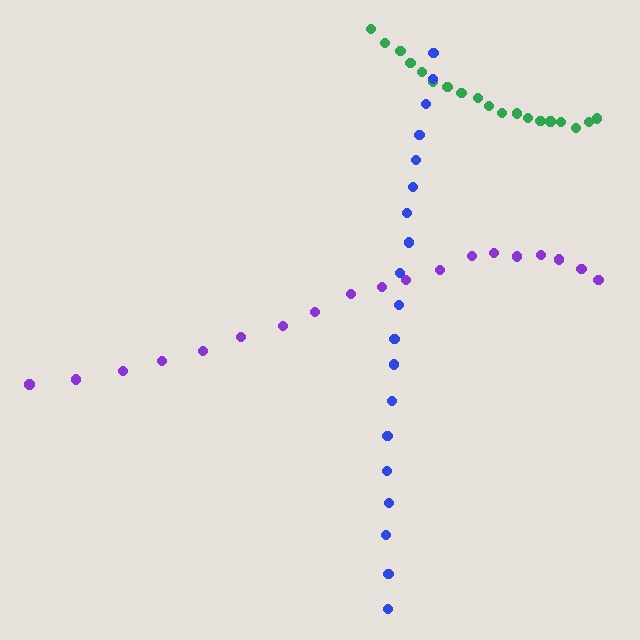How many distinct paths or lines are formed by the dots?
There are 3 distinct paths.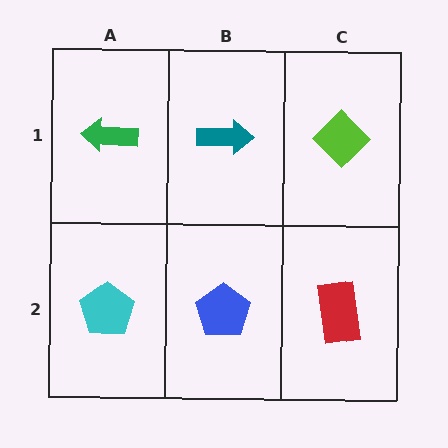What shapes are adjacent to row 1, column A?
A cyan pentagon (row 2, column A), a teal arrow (row 1, column B).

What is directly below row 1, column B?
A blue pentagon.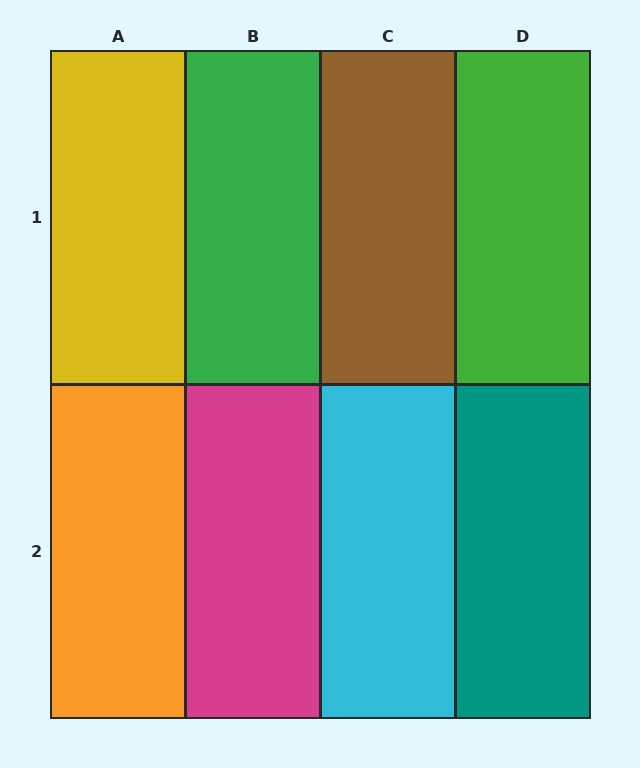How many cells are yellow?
1 cell is yellow.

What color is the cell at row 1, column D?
Green.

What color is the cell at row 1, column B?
Green.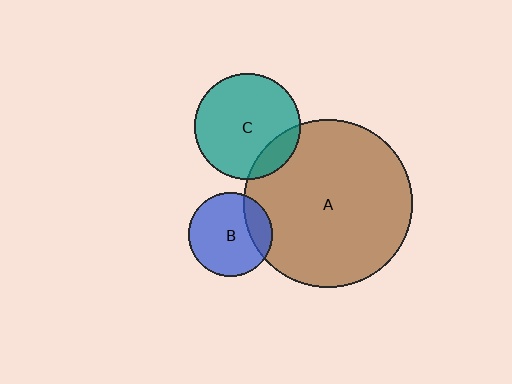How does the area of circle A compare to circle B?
Approximately 4.1 times.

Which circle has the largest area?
Circle A (brown).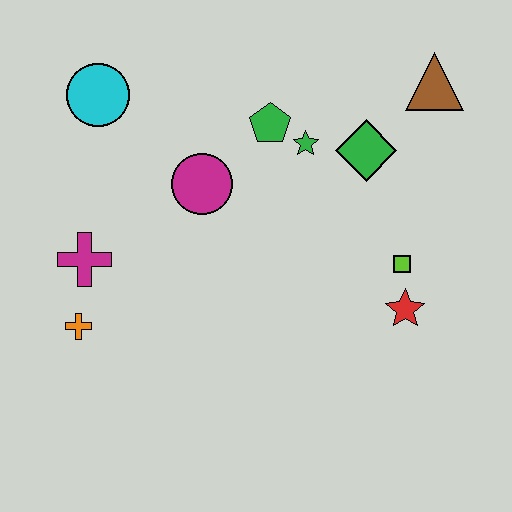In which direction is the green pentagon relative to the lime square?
The green pentagon is above the lime square.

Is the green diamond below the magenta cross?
No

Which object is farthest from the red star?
The cyan circle is farthest from the red star.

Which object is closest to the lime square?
The red star is closest to the lime square.